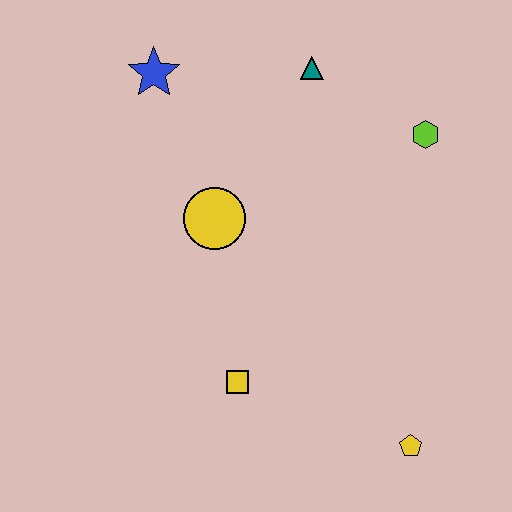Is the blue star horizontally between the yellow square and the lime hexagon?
No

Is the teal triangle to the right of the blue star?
Yes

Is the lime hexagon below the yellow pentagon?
No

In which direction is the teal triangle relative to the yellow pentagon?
The teal triangle is above the yellow pentagon.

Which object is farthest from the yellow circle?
The yellow pentagon is farthest from the yellow circle.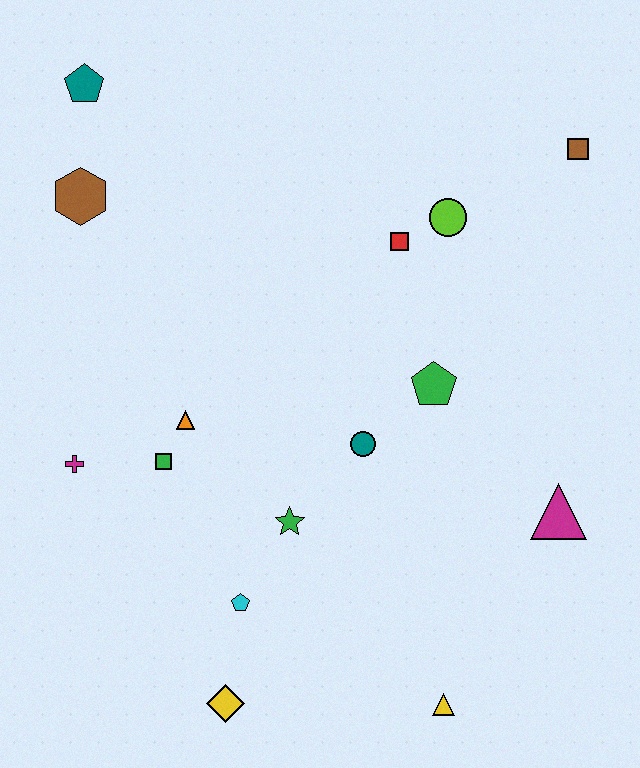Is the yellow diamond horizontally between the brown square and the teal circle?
No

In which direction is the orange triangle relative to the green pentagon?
The orange triangle is to the left of the green pentagon.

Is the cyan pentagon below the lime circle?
Yes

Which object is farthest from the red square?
The yellow diamond is farthest from the red square.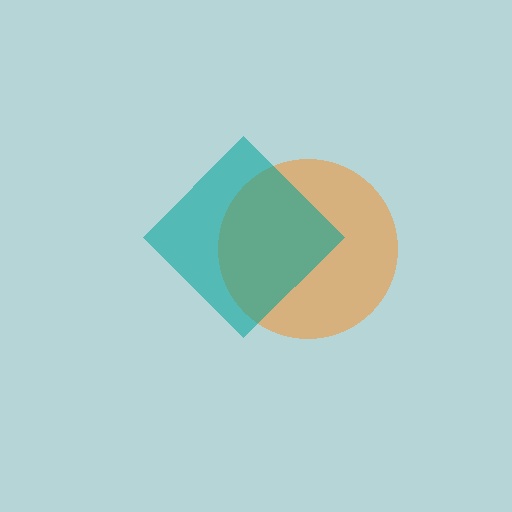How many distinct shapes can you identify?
There are 2 distinct shapes: an orange circle, a teal diamond.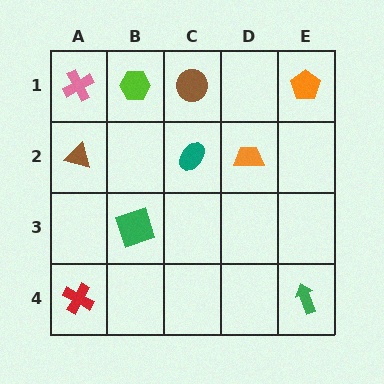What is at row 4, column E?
A green arrow.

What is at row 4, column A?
A red cross.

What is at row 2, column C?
A teal ellipse.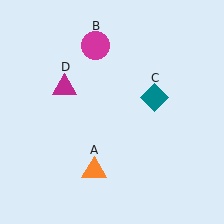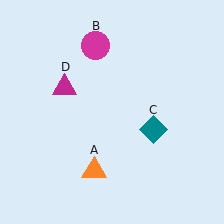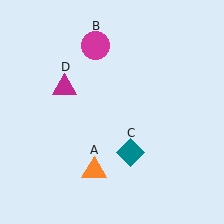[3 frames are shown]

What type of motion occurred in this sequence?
The teal diamond (object C) rotated clockwise around the center of the scene.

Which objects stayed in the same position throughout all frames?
Orange triangle (object A) and magenta circle (object B) and magenta triangle (object D) remained stationary.